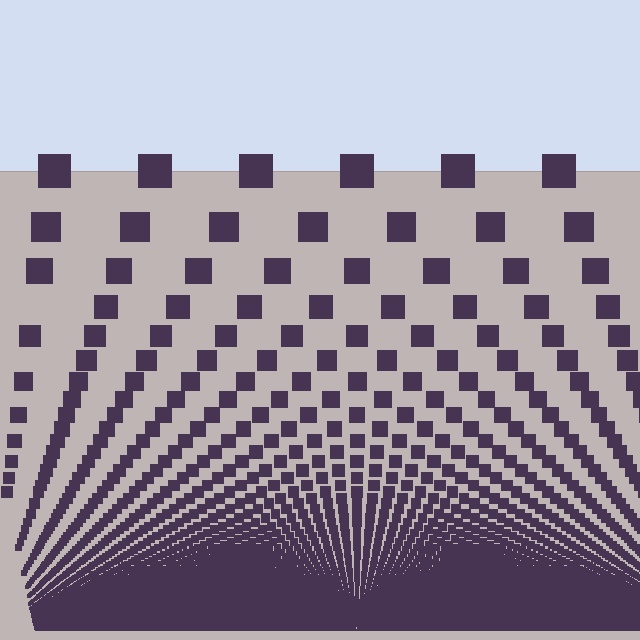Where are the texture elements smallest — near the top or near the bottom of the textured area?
Near the bottom.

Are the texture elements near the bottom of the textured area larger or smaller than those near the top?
Smaller. The gradient is inverted — elements near the bottom are smaller and denser.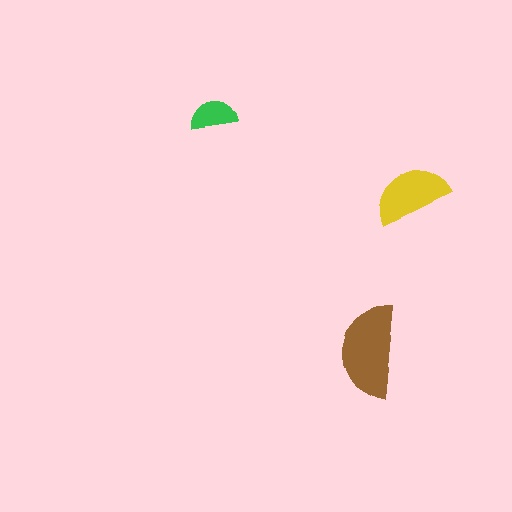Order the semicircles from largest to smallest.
the brown one, the yellow one, the green one.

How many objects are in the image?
There are 3 objects in the image.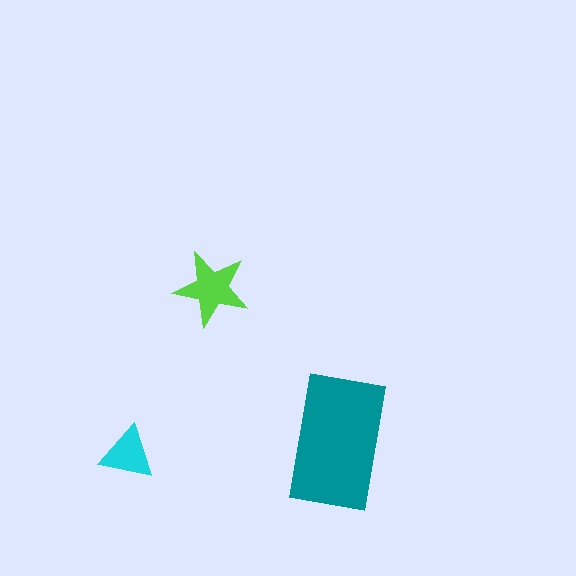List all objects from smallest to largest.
The cyan triangle, the lime star, the teal rectangle.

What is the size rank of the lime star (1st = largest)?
2nd.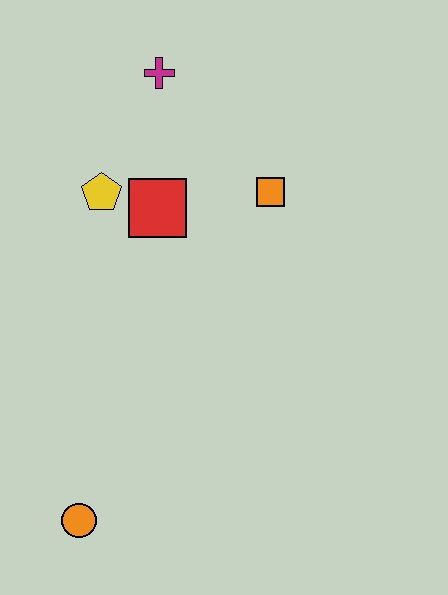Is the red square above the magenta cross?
No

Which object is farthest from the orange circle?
The magenta cross is farthest from the orange circle.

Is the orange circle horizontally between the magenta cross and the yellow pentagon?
No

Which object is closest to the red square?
The yellow pentagon is closest to the red square.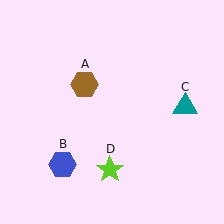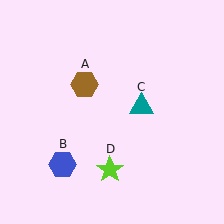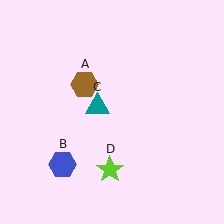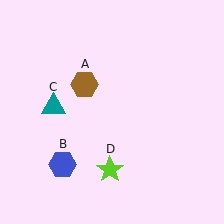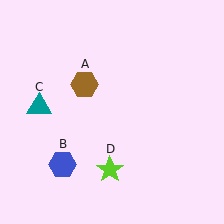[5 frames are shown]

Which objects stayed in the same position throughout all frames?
Brown hexagon (object A) and blue hexagon (object B) and lime star (object D) remained stationary.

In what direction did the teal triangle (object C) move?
The teal triangle (object C) moved left.